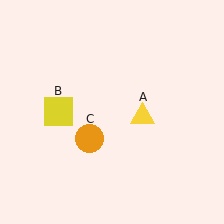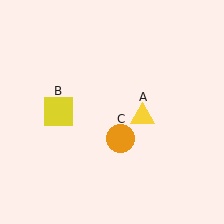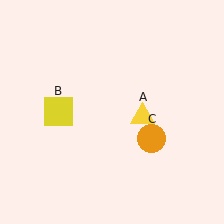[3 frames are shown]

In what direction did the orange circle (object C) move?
The orange circle (object C) moved right.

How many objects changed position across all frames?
1 object changed position: orange circle (object C).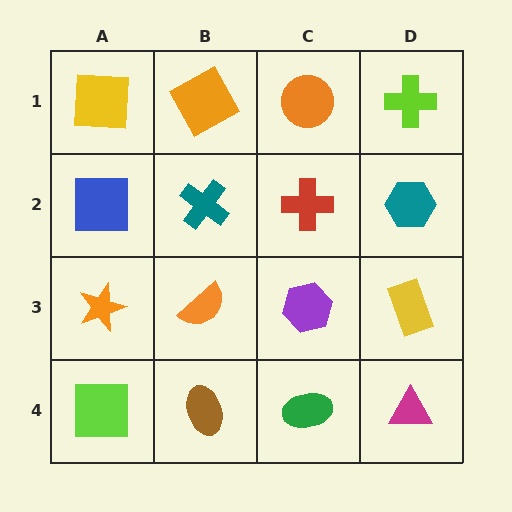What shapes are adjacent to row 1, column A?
A blue square (row 2, column A), an orange square (row 1, column B).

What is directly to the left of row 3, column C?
An orange semicircle.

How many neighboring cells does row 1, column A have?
2.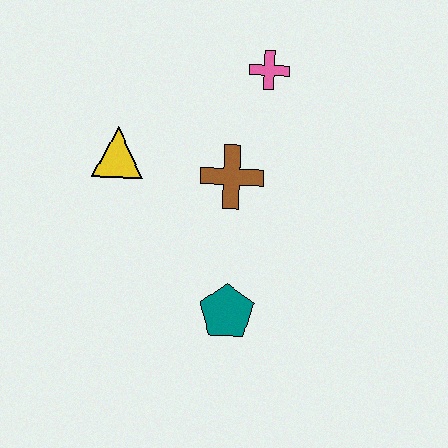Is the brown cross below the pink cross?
Yes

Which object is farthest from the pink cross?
The teal pentagon is farthest from the pink cross.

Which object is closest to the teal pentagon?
The brown cross is closest to the teal pentagon.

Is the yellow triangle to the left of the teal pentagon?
Yes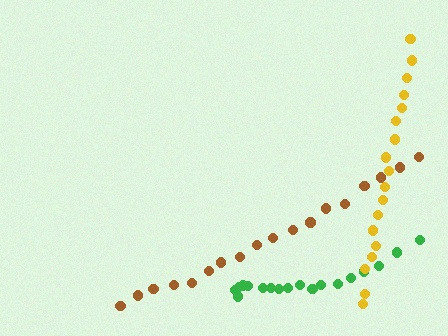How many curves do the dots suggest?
There are 3 distinct paths.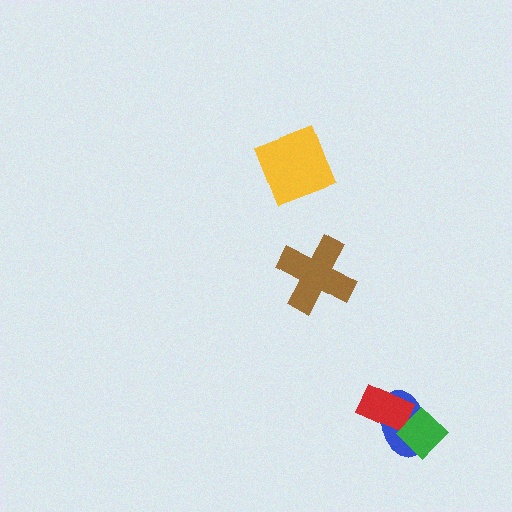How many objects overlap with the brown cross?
0 objects overlap with the brown cross.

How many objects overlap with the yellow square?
0 objects overlap with the yellow square.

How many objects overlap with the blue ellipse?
2 objects overlap with the blue ellipse.